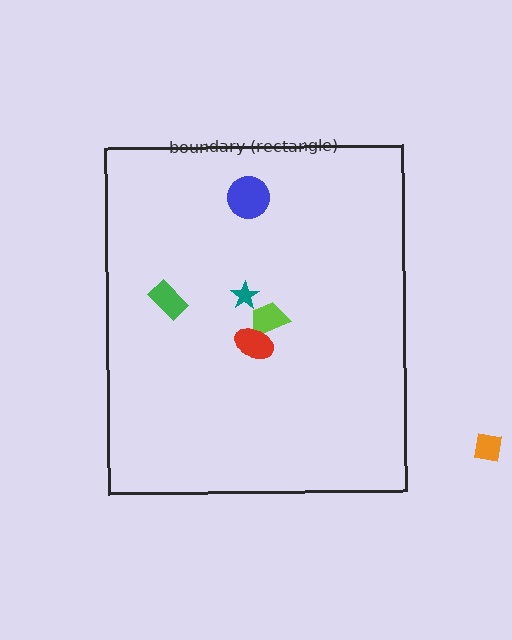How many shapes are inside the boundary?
5 inside, 1 outside.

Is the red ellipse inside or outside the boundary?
Inside.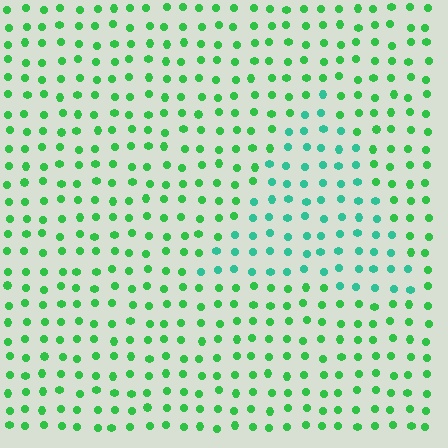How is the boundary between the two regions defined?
The boundary is defined purely by a slight shift in hue (about 33 degrees). Spacing, size, and orientation are identical on both sides.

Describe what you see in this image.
The image is filled with small green elements in a uniform arrangement. A triangle-shaped region is visible where the elements are tinted to a slightly different hue, forming a subtle color boundary.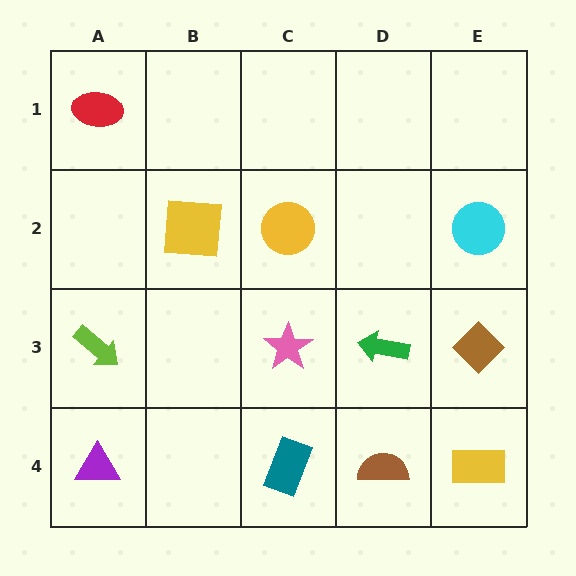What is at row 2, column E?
A cyan circle.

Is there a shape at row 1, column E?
No, that cell is empty.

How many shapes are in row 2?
3 shapes.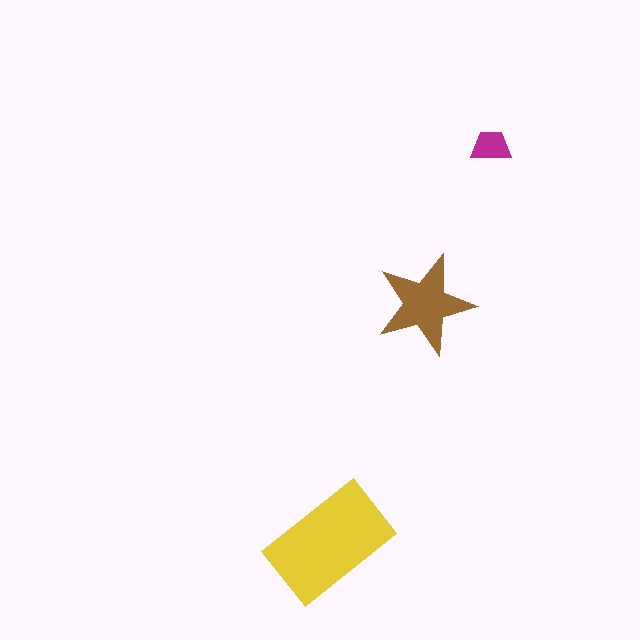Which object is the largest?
The yellow rectangle.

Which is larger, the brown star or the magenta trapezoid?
The brown star.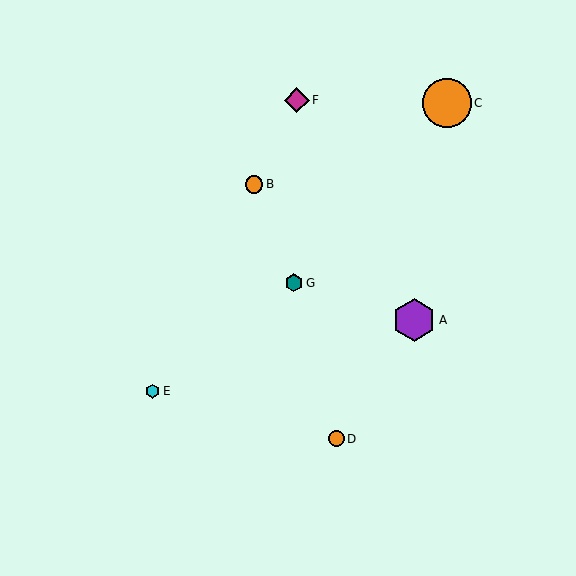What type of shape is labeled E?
Shape E is a cyan hexagon.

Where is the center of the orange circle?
The center of the orange circle is at (254, 184).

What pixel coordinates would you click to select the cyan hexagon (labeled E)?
Click at (153, 391) to select the cyan hexagon E.